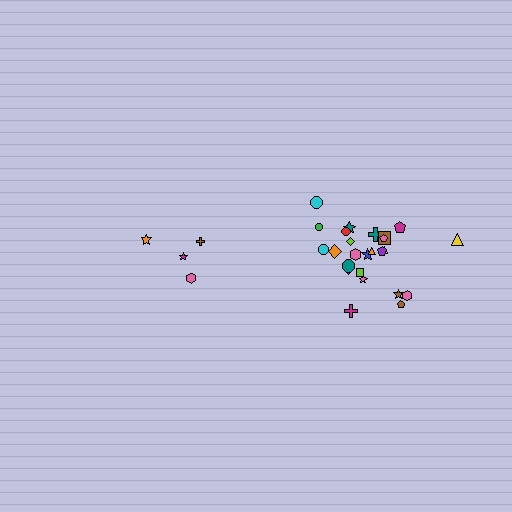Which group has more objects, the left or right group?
The right group.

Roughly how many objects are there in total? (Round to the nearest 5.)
Roughly 30 objects in total.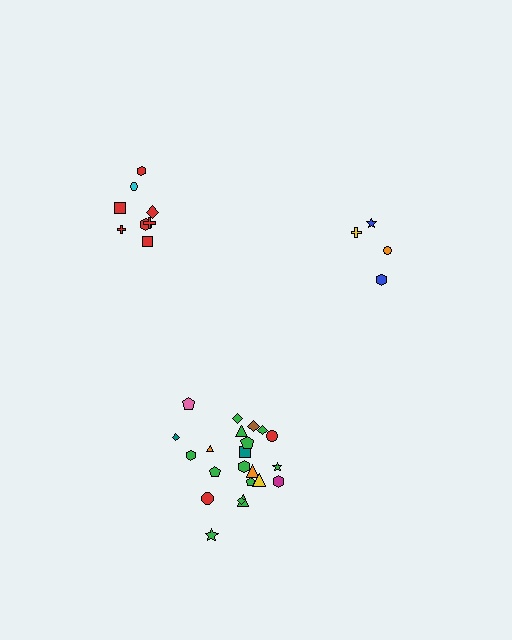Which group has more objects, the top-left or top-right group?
The top-left group.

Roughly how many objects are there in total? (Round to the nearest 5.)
Roughly 35 objects in total.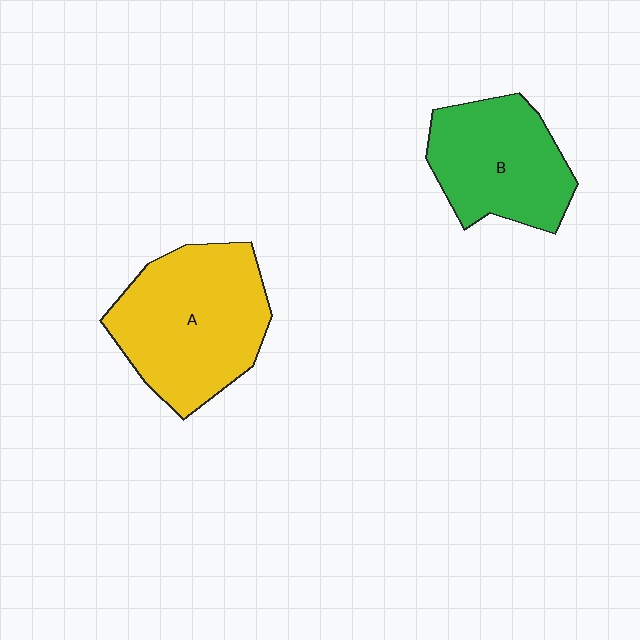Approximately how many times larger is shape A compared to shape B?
Approximately 1.3 times.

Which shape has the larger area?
Shape A (yellow).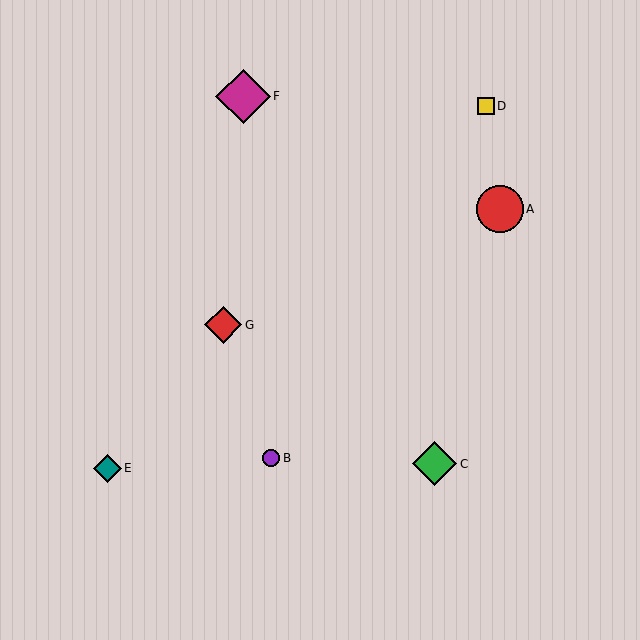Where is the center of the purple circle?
The center of the purple circle is at (271, 458).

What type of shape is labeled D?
Shape D is a yellow square.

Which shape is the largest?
The magenta diamond (labeled F) is the largest.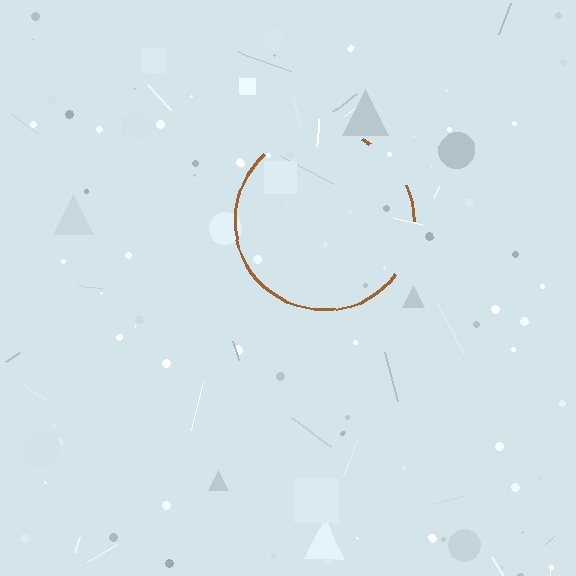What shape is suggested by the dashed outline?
The dashed outline suggests a circle.